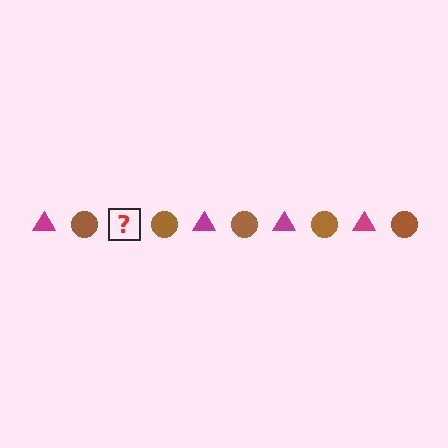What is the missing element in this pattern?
The missing element is a magenta triangle.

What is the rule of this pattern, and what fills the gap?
The rule is that the pattern alternates between magenta triangle and brown circle. The gap should be filled with a magenta triangle.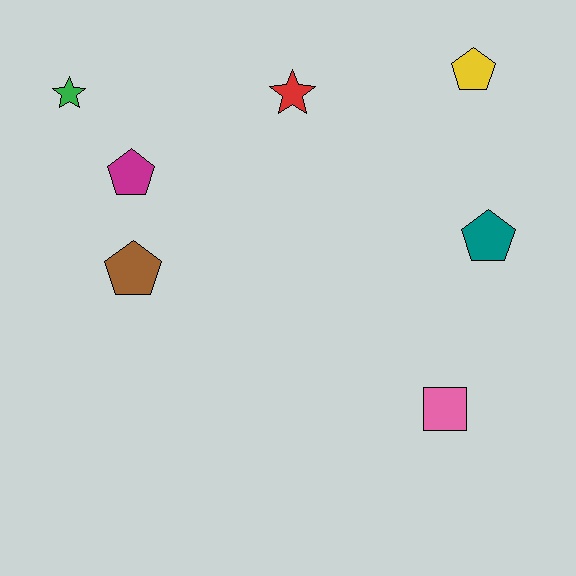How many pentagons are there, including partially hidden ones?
There are 4 pentagons.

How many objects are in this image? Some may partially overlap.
There are 7 objects.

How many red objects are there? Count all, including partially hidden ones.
There is 1 red object.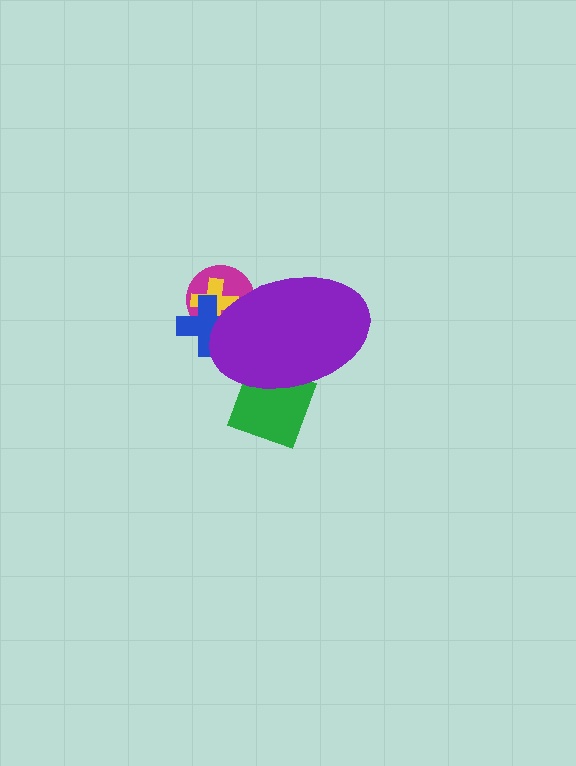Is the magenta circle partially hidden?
Yes, the magenta circle is partially hidden behind the purple ellipse.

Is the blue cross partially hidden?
Yes, the blue cross is partially hidden behind the purple ellipse.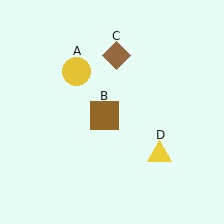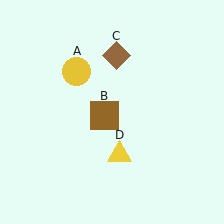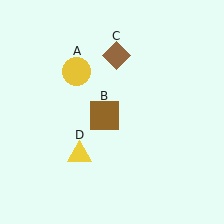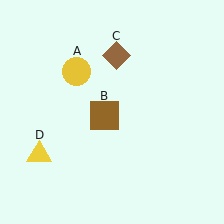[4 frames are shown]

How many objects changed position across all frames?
1 object changed position: yellow triangle (object D).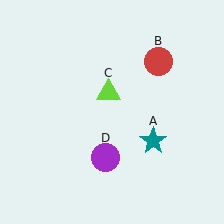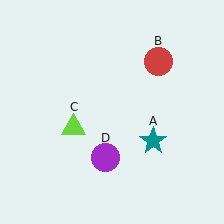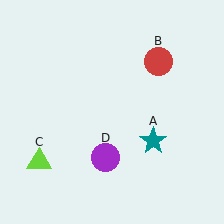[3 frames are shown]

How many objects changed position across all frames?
1 object changed position: lime triangle (object C).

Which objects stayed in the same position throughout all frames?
Teal star (object A) and red circle (object B) and purple circle (object D) remained stationary.